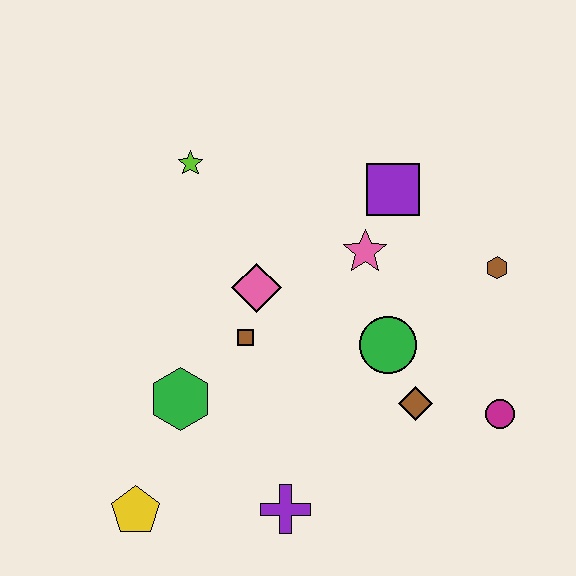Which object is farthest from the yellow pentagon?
The brown hexagon is farthest from the yellow pentagon.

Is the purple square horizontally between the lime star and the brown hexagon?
Yes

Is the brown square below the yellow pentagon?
No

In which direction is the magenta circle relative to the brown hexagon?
The magenta circle is below the brown hexagon.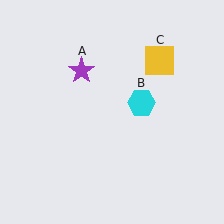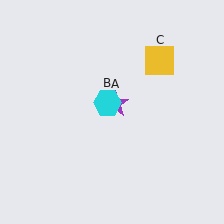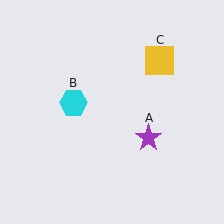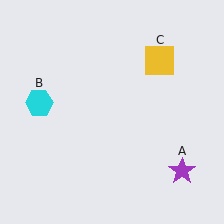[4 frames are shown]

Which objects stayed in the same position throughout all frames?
Yellow square (object C) remained stationary.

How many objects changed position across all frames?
2 objects changed position: purple star (object A), cyan hexagon (object B).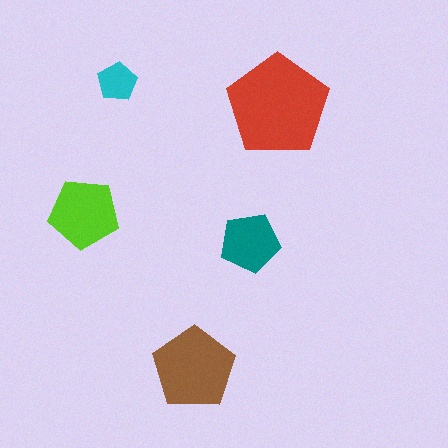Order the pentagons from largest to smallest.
the red one, the brown one, the lime one, the teal one, the cyan one.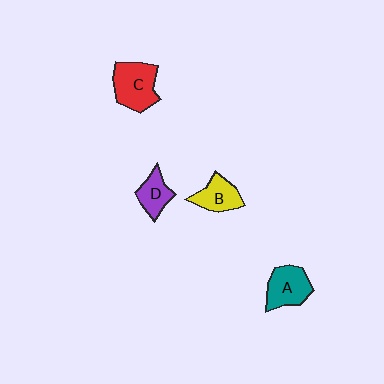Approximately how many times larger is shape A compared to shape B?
Approximately 1.2 times.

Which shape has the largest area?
Shape C (red).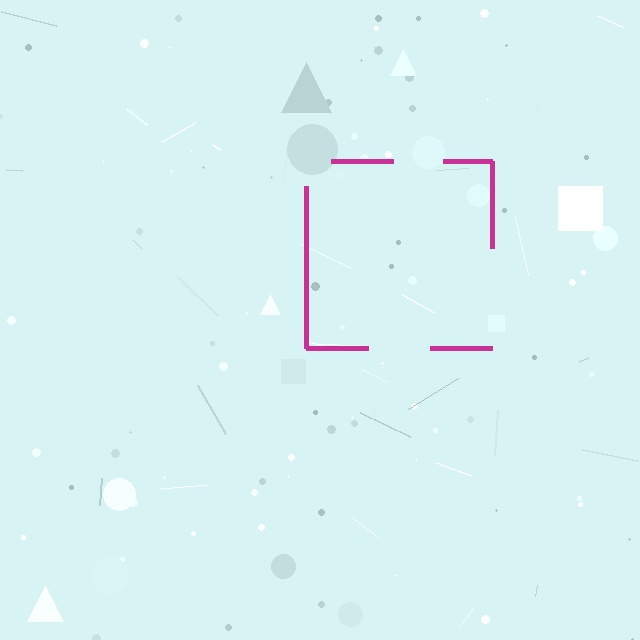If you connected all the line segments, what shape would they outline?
They would outline a square.